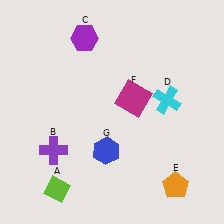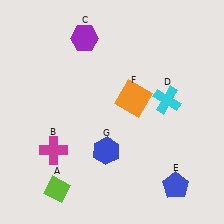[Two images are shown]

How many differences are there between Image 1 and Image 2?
There are 3 differences between the two images.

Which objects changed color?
B changed from purple to magenta. E changed from orange to blue. F changed from magenta to orange.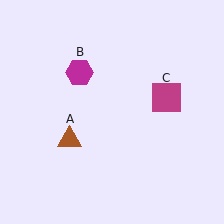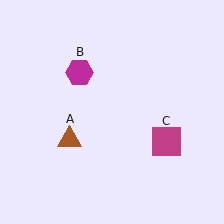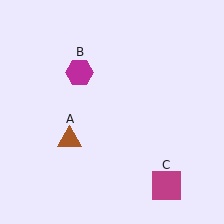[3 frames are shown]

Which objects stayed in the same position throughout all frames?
Brown triangle (object A) and magenta hexagon (object B) remained stationary.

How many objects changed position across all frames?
1 object changed position: magenta square (object C).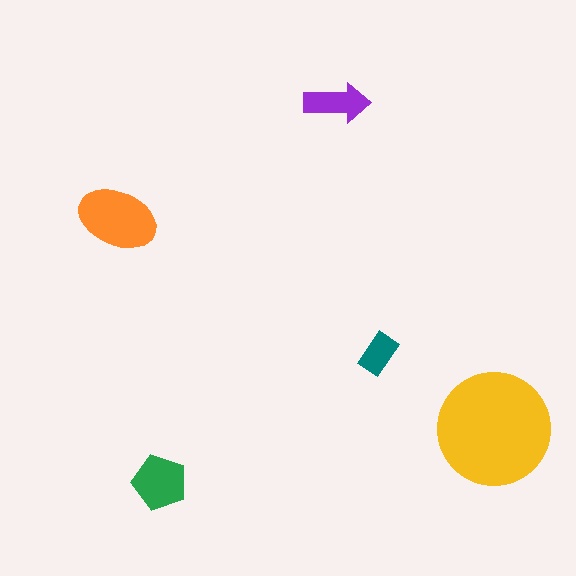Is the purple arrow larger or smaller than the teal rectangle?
Larger.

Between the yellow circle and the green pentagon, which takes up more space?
The yellow circle.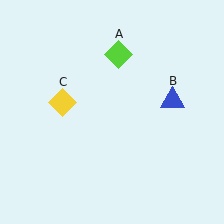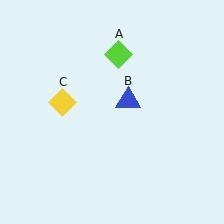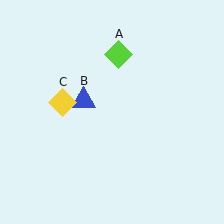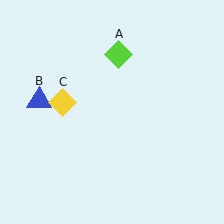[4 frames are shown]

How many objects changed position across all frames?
1 object changed position: blue triangle (object B).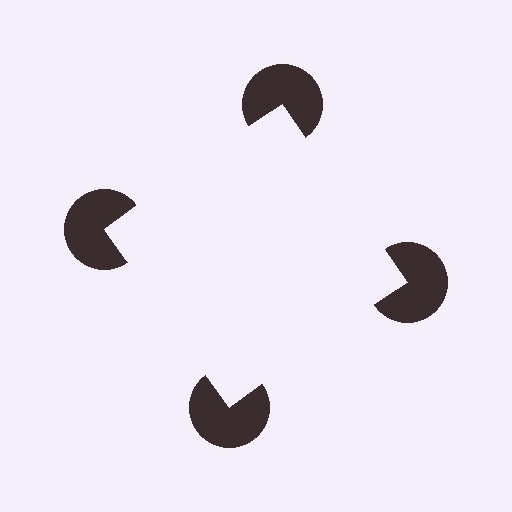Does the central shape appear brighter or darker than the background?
It typically appears slightly brighter than the background, even though no actual brightness change is drawn.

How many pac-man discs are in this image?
There are 4 — one at each vertex of the illusory square.